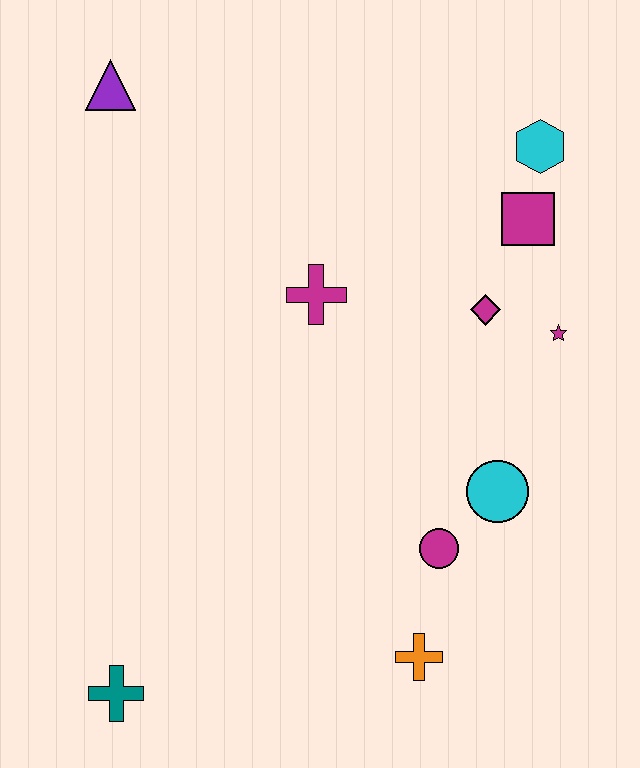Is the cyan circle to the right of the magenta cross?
Yes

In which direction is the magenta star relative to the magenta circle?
The magenta star is above the magenta circle.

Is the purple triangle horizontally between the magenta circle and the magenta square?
No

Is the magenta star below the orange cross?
No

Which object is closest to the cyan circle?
The magenta circle is closest to the cyan circle.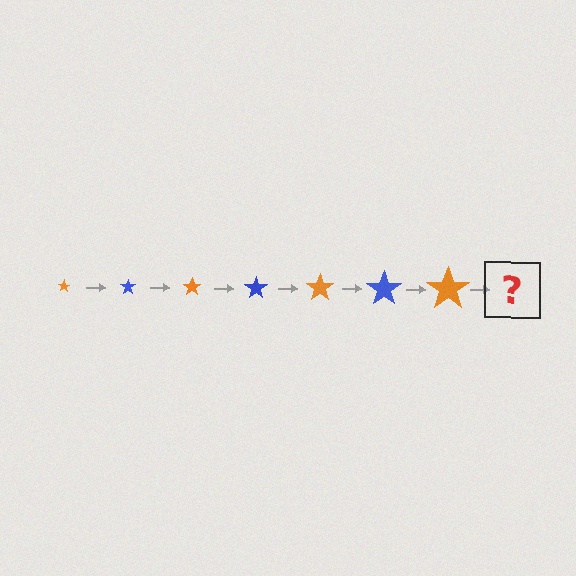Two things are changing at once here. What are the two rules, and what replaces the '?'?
The two rules are that the star grows larger each step and the color cycles through orange and blue. The '?' should be a blue star, larger than the previous one.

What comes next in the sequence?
The next element should be a blue star, larger than the previous one.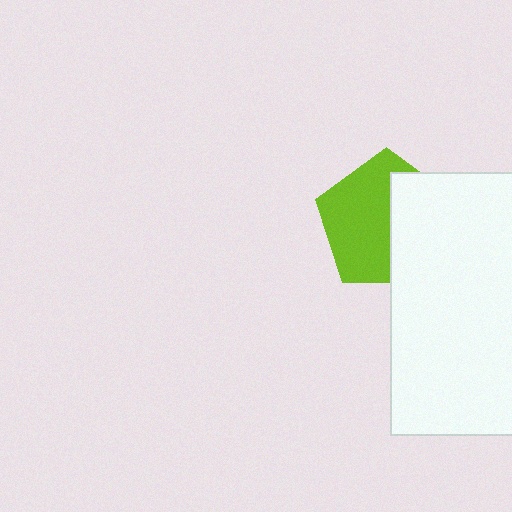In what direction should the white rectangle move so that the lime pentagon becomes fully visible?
The white rectangle should move right. That is the shortest direction to clear the overlap and leave the lime pentagon fully visible.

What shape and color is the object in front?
The object in front is a white rectangle.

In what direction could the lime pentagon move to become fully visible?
The lime pentagon could move left. That would shift it out from behind the white rectangle entirely.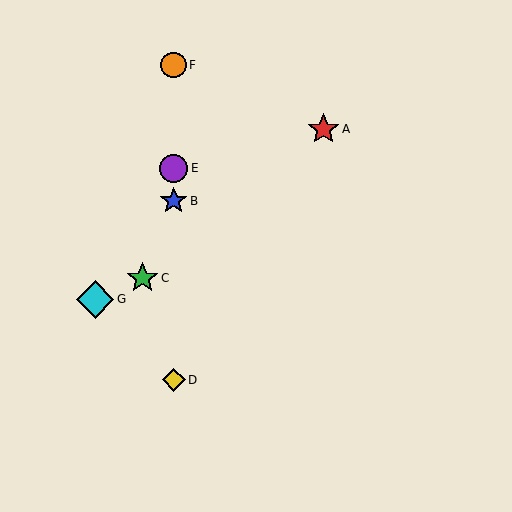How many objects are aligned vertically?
4 objects (B, D, E, F) are aligned vertically.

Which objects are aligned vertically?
Objects B, D, E, F are aligned vertically.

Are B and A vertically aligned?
No, B is at x≈174 and A is at x≈324.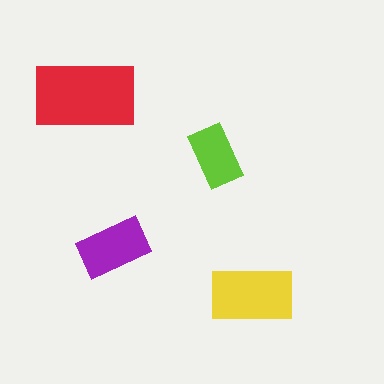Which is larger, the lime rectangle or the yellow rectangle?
The yellow one.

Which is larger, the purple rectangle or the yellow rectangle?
The yellow one.